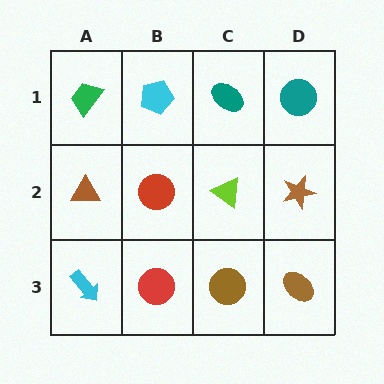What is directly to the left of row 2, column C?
A red circle.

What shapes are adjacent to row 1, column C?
A lime triangle (row 2, column C), a cyan pentagon (row 1, column B), a teal circle (row 1, column D).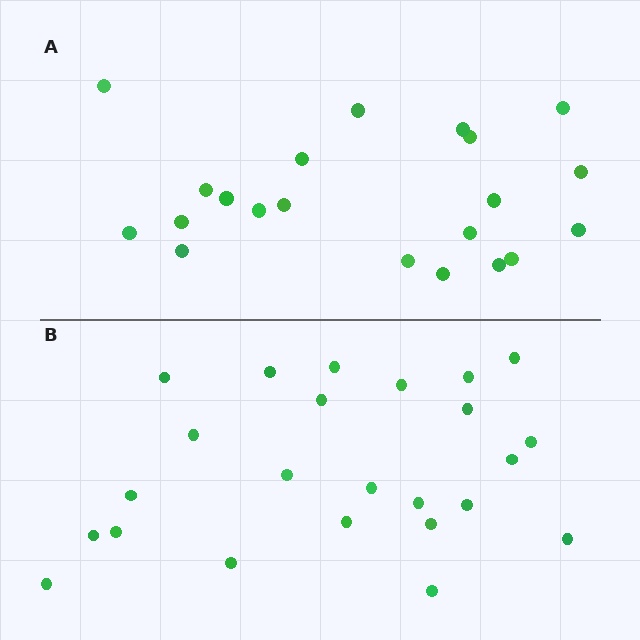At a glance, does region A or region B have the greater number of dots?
Region B (the bottom region) has more dots.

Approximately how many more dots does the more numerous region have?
Region B has just a few more — roughly 2 or 3 more dots than region A.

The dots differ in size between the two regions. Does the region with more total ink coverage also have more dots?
No. Region A has more total ink coverage because its dots are larger, but region B actually contains more individual dots. Total area can be misleading — the number of items is what matters here.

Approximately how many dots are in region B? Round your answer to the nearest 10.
About 20 dots. (The exact count is 24, which rounds to 20.)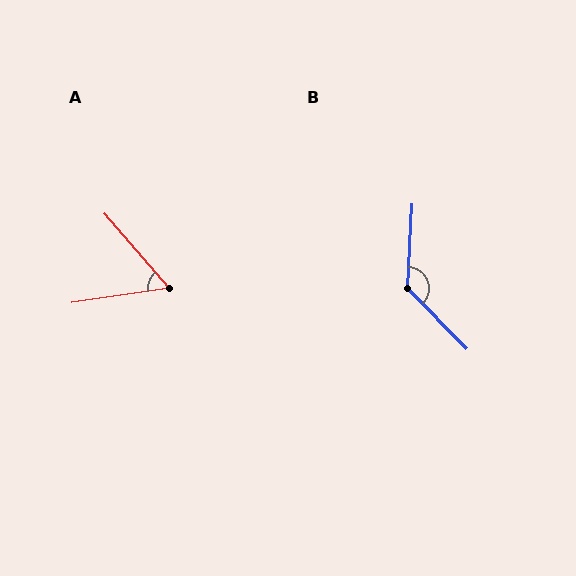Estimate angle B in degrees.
Approximately 132 degrees.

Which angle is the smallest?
A, at approximately 57 degrees.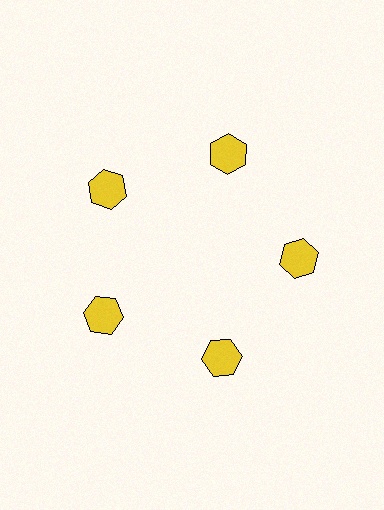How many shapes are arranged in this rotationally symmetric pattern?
There are 5 shapes, arranged in 5 groups of 1.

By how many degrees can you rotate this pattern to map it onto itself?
The pattern maps onto itself every 72 degrees of rotation.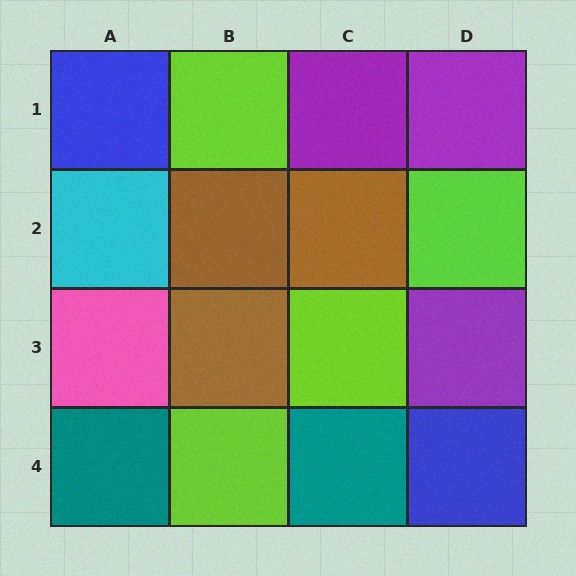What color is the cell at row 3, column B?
Brown.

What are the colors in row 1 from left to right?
Blue, lime, purple, purple.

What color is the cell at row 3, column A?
Pink.